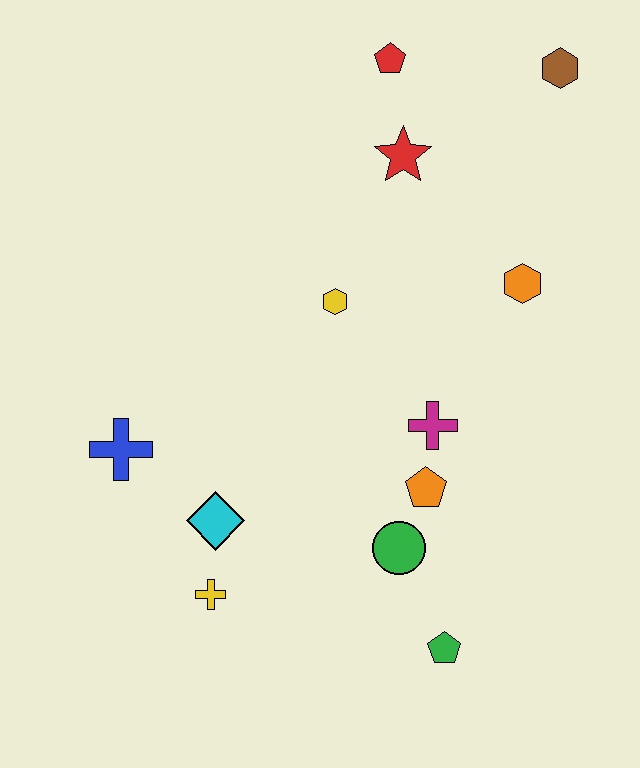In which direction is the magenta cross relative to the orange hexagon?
The magenta cross is below the orange hexagon.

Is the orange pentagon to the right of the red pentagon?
Yes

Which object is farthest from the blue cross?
The brown hexagon is farthest from the blue cross.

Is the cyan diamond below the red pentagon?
Yes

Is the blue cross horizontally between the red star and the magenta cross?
No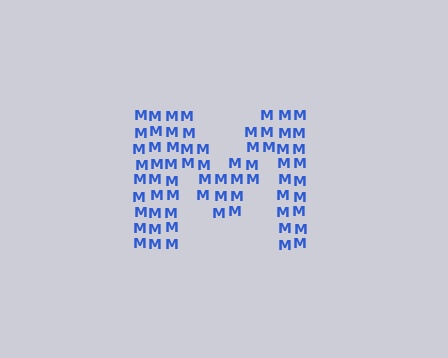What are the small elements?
The small elements are letter M's.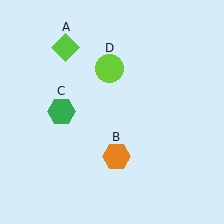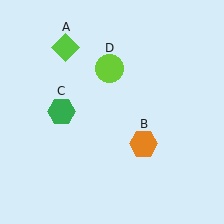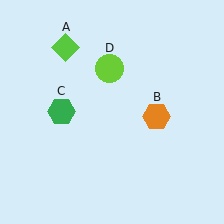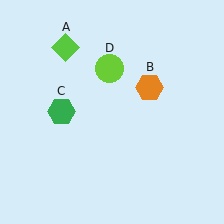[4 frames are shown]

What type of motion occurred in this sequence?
The orange hexagon (object B) rotated counterclockwise around the center of the scene.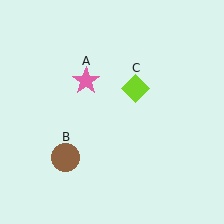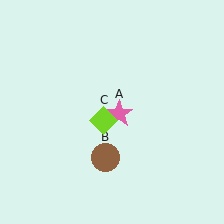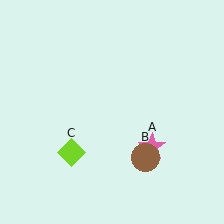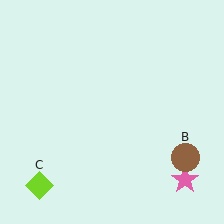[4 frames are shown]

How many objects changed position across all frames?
3 objects changed position: pink star (object A), brown circle (object B), lime diamond (object C).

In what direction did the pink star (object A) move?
The pink star (object A) moved down and to the right.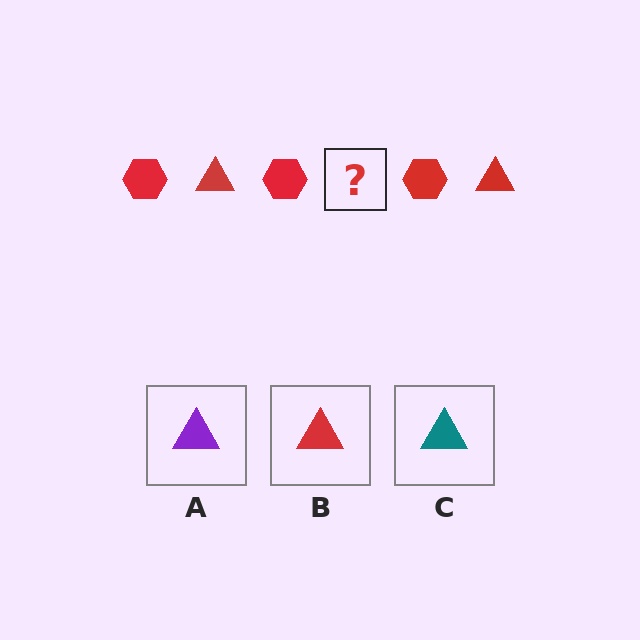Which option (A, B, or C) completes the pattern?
B.